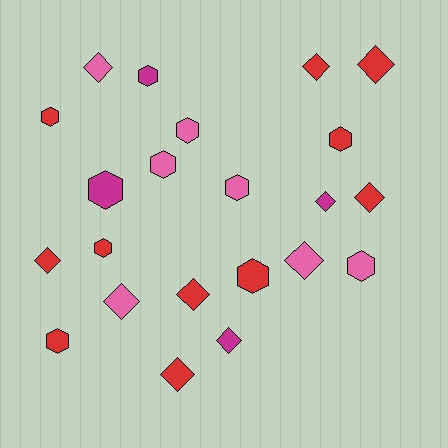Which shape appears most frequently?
Hexagon, with 11 objects.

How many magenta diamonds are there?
There are 2 magenta diamonds.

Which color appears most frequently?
Red, with 11 objects.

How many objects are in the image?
There are 22 objects.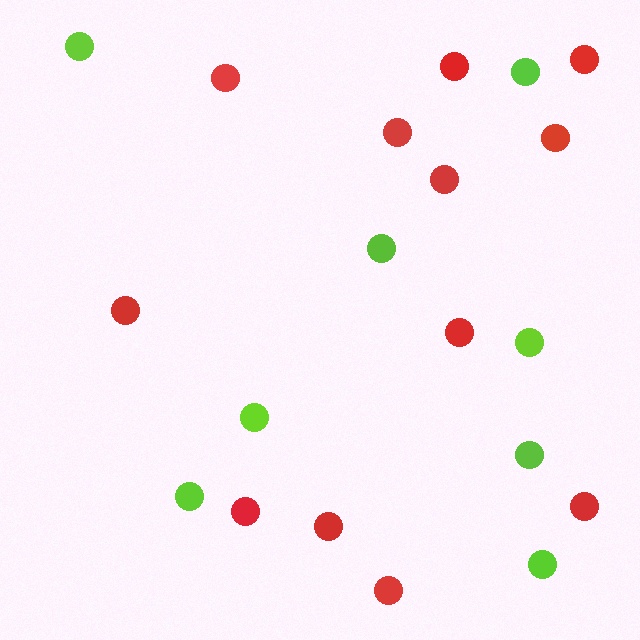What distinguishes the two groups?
There are 2 groups: one group of lime circles (8) and one group of red circles (12).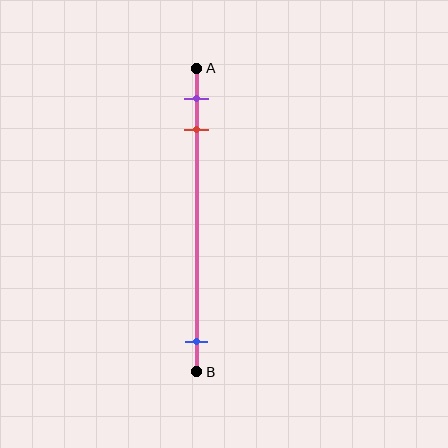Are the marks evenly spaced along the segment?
No, the marks are not evenly spaced.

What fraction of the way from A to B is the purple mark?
The purple mark is approximately 10% (0.1) of the way from A to B.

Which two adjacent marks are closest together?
The purple and red marks are the closest adjacent pair.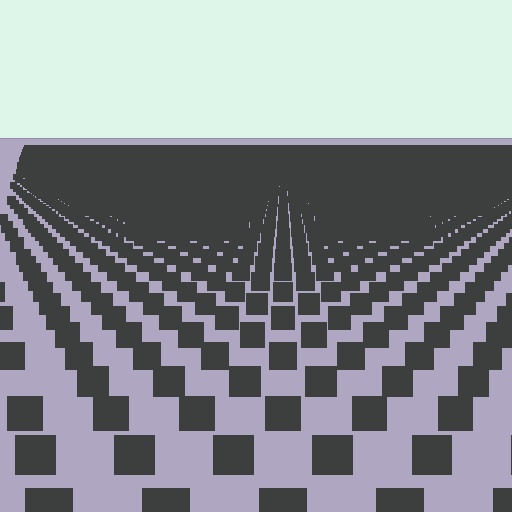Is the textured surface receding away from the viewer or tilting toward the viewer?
The surface is receding away from the viewer. Texture elements get smaller and denser toward the top.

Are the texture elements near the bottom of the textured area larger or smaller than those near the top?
Larger. Near the bottom, elements are closer to the viewer and appear at a bigger on-screen size.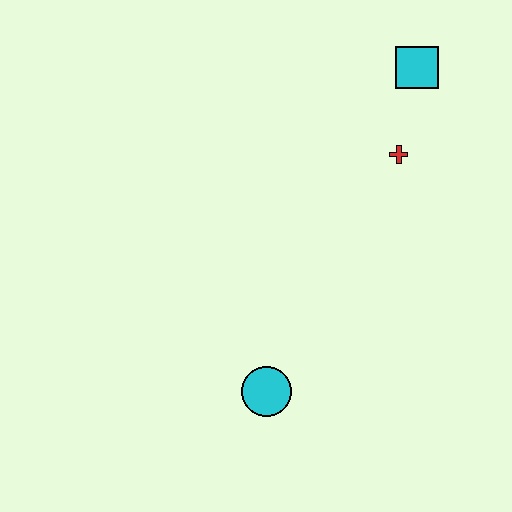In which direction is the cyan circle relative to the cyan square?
The cyan circle is below the cyan square.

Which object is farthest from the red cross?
The cyan circle is farthest from the red cross.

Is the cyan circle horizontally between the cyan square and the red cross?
No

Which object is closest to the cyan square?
The red cross is closest to the cyan square.